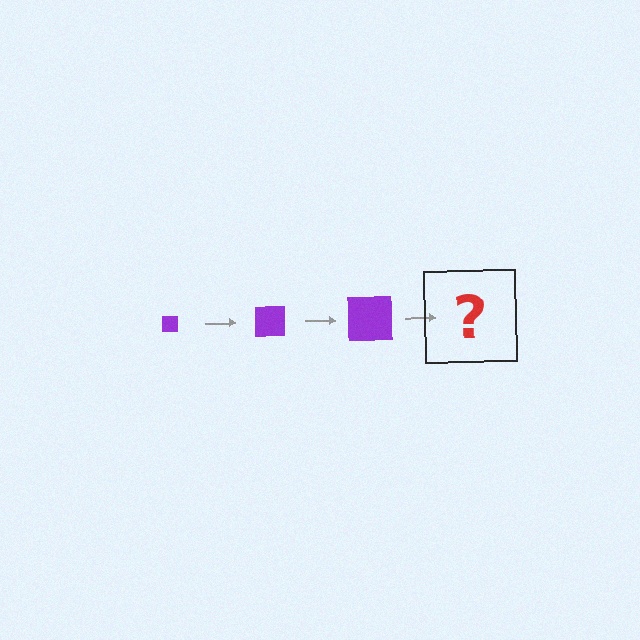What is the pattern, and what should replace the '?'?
The pattern is that the square gets progressively larger each step. The '?' should be a purple square, larger than the previous one.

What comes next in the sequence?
The next element should be a purple square, larger than the previous one.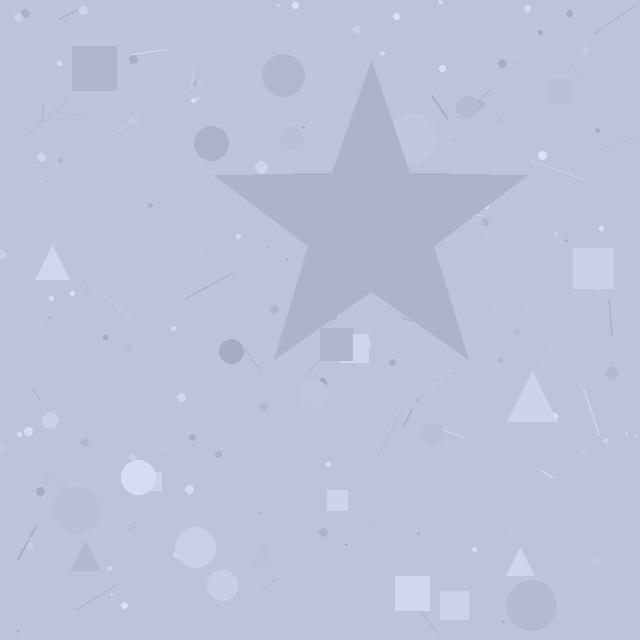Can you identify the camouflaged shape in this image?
The camouflaged shape is a star.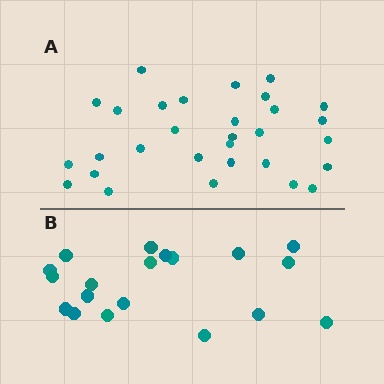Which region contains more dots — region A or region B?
Region A (the top region) has more dots.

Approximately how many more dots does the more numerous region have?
Region A has roughly 12 or so more dots than region B.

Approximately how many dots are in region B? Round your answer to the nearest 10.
About 20 dots. (The exact count is 19, which rounds to 20.)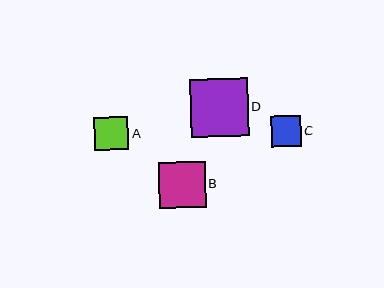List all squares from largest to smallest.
From largest to smallest: D, B, A, C.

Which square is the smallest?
Square C is the smallest with a size of approximately 30 pixels.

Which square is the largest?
Square D is the largest with a size of approximately 58 pixels.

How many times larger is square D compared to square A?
Square D is approximately 1.7 times the size of square A.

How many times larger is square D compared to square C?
Square D is approximately 1.9 times the size of square C.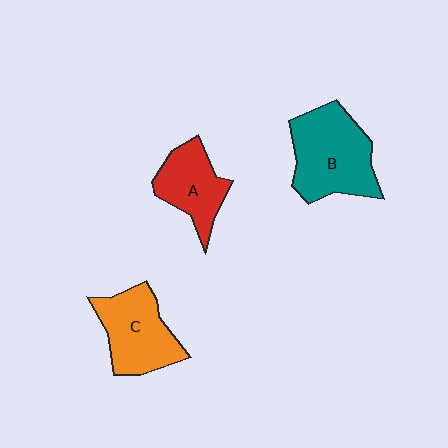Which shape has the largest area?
Shape B (teal).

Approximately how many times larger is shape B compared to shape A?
Approximately 1.5 times.